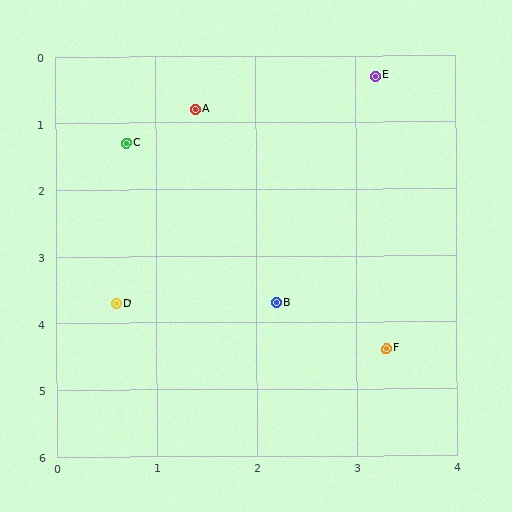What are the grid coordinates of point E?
Point E is at approximately (3.2, 0.3).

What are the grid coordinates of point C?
Point C is at approximately (0.7, 1.3).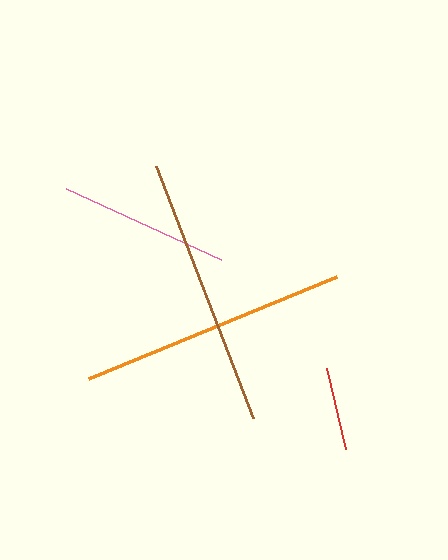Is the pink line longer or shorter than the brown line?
The brown line is longer than the pink line.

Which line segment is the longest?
The brown line is the longest at approximately 270 pixels.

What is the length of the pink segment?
The pink segment is approximately 170 pixels long.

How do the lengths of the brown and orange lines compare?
The brown and orange lines are approximately the same length.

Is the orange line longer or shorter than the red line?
The orange line is longer than the red line.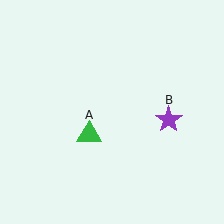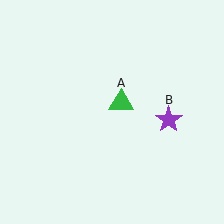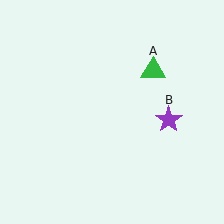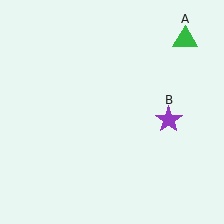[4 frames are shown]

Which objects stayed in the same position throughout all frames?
Purple star (object B) remained stationary.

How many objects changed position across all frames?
1 object changed position: green triangle (object A).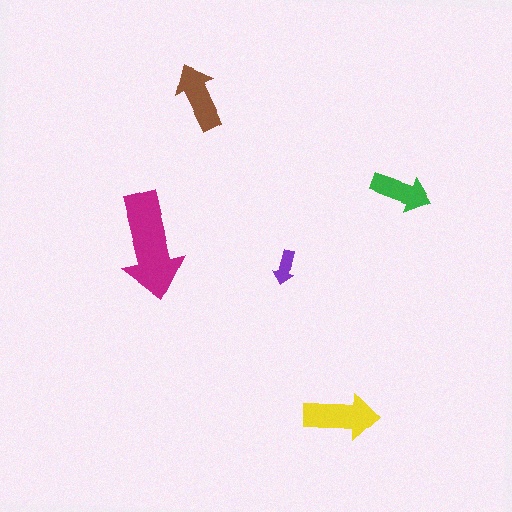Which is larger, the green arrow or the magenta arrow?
The magenta one.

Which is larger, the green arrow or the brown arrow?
The brown one.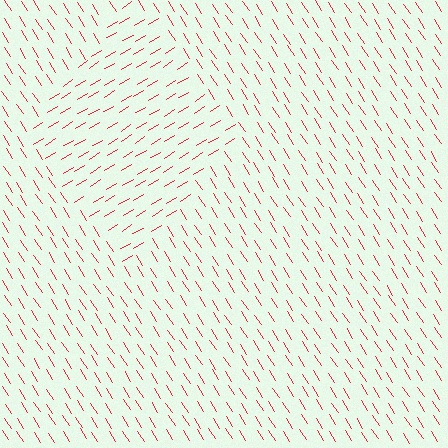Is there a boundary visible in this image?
Yes, there is a texture boundary formed by a change in line orientation.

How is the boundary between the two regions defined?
The boundary is defined purely by a change in line orientation (approximately 89 degrees difference). All lines are the same color and thickness.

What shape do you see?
I see a diamond.